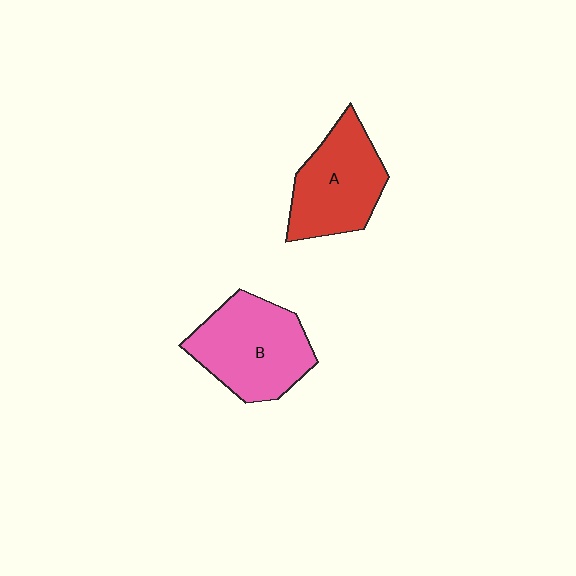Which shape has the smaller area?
Shape A (red).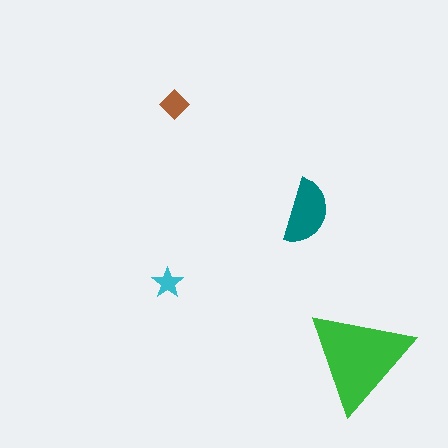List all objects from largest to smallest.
The green triangle, the teal semicircle, the brown diamond, the cyan star.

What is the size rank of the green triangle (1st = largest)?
1st.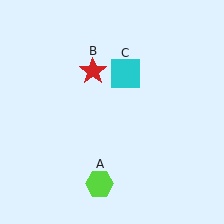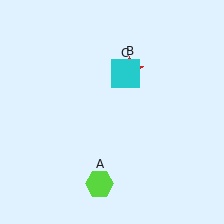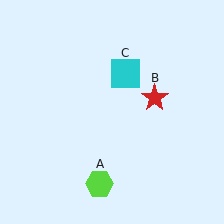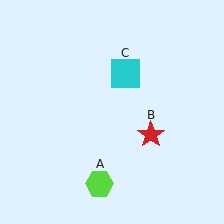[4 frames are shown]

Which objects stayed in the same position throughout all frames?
Lime hexagon (object A) and cyan square (object C) remained stationary.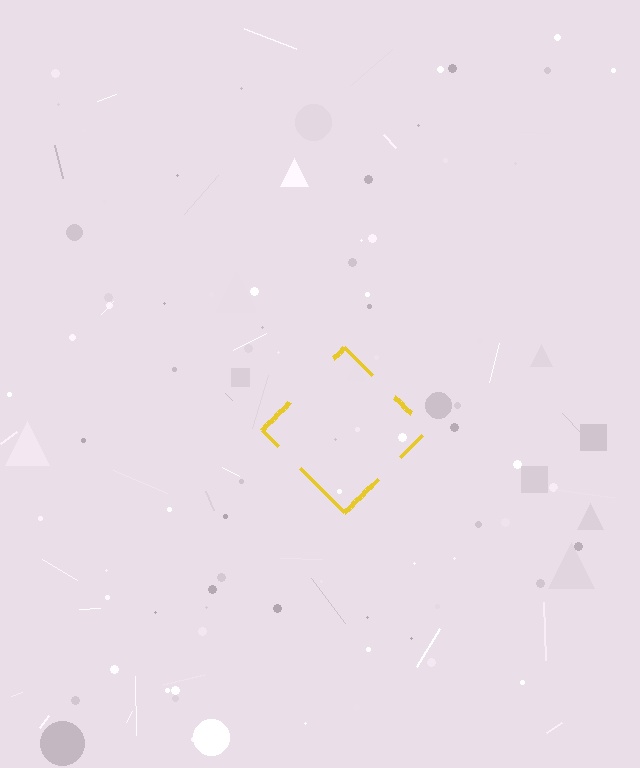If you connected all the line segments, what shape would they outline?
They would outline a diamond.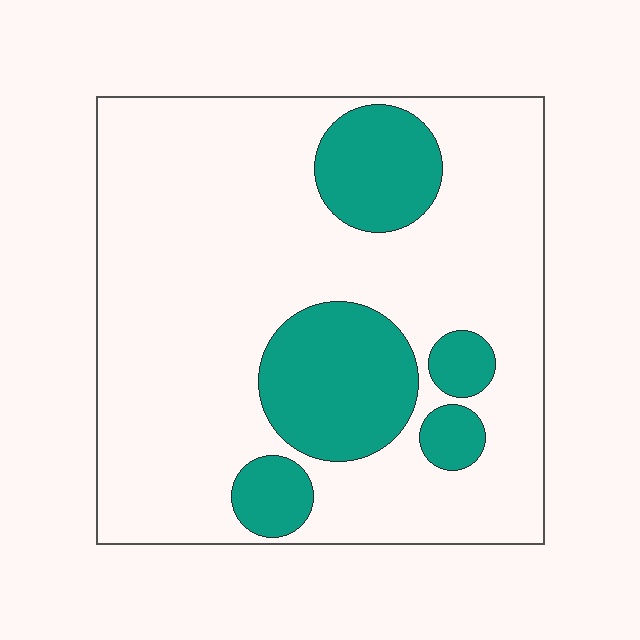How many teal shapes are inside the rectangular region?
5.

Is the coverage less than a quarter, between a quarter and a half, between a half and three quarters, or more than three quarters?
Less than a quarter.